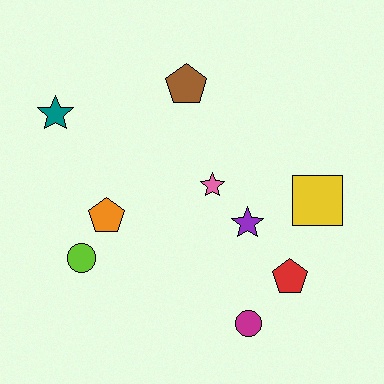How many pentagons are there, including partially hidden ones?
There are 3 pentagons.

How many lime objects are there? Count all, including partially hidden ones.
There is 1 lime object.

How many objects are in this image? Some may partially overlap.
There are 9 objects.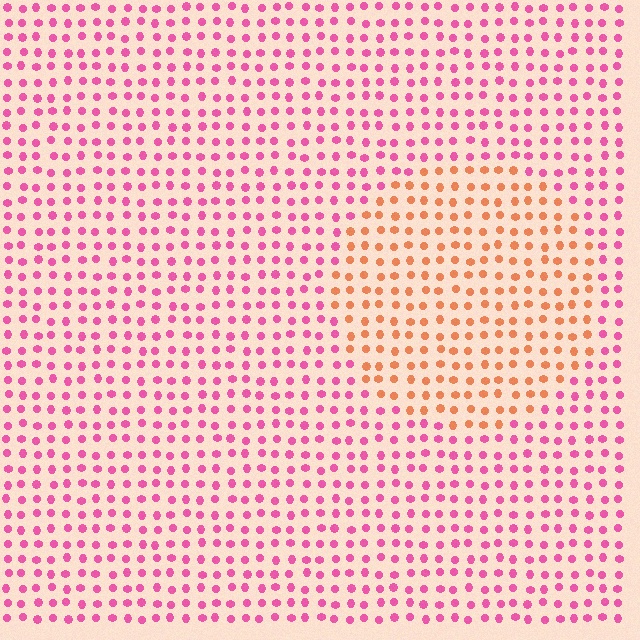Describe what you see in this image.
The image is filled with small pink elements in a uniform arrangement. A circle-shaped region is visible where the elements are tinted to a slightly different hue, forming a subtle color boundary.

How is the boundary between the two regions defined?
The boundary is defined purely by a slight shift in hue (about 51 degrees). Spacing, size, and orientation are identical on both sides.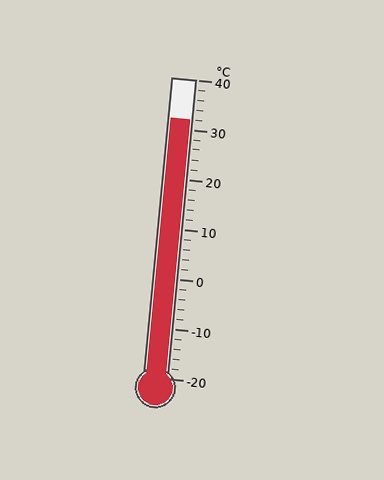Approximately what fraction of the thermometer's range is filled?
The thermometer is filled to approximately 85% of its range.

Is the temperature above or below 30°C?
The temperature is above 30°C.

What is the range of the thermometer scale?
The thermometer scale ranges from -20°C to 40°C.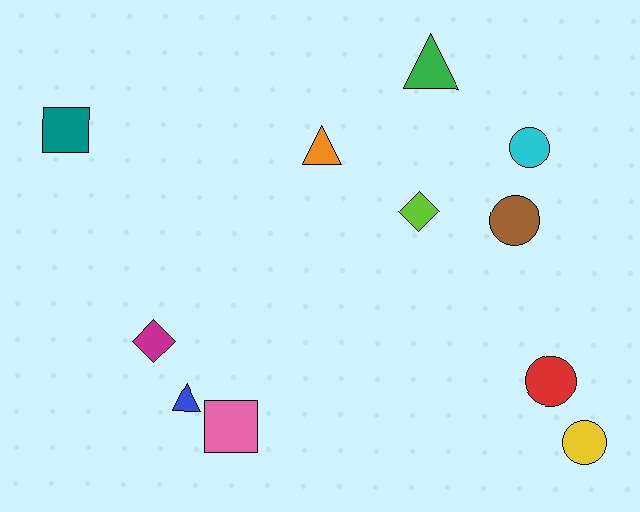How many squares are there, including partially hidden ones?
There are 2 squares.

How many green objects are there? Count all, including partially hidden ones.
There is 1 green object.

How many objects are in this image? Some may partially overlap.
There are 11 objects.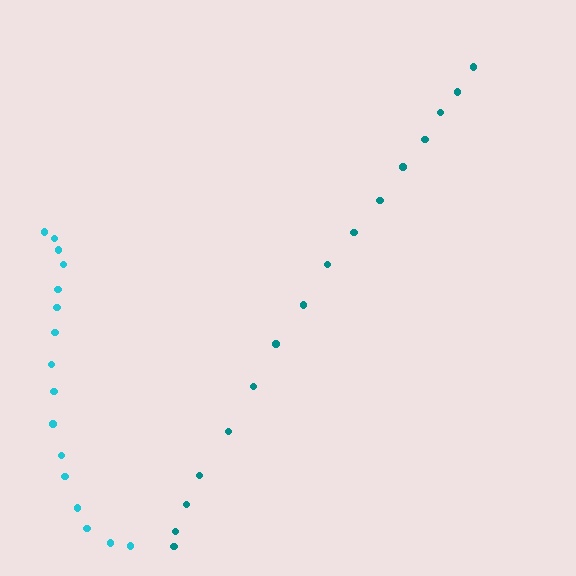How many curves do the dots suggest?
There are 2 distinct paths.